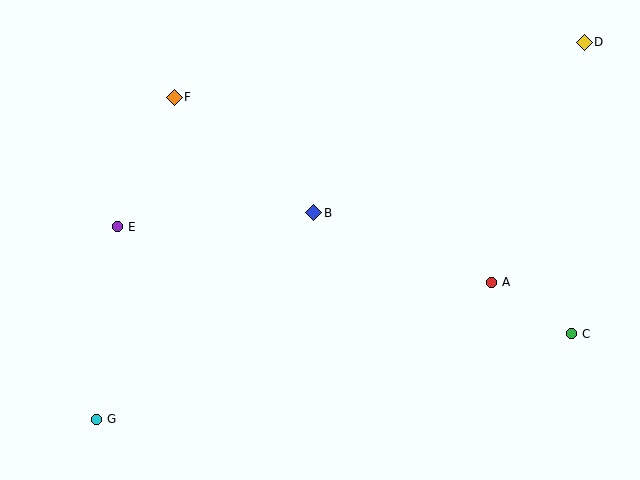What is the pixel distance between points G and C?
The distance between G and C is 483 pixels.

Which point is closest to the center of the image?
Point B at (314, 213) is closest to the center.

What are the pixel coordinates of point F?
Point F is at (174, 97).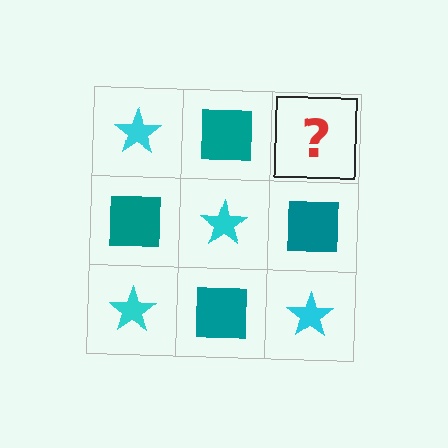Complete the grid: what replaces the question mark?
The question mark should be replaced with a cyan star.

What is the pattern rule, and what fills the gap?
The rule is that it alternates cyan star and teal square in a checkerboard pattern. The gap should be filled with a cyan star.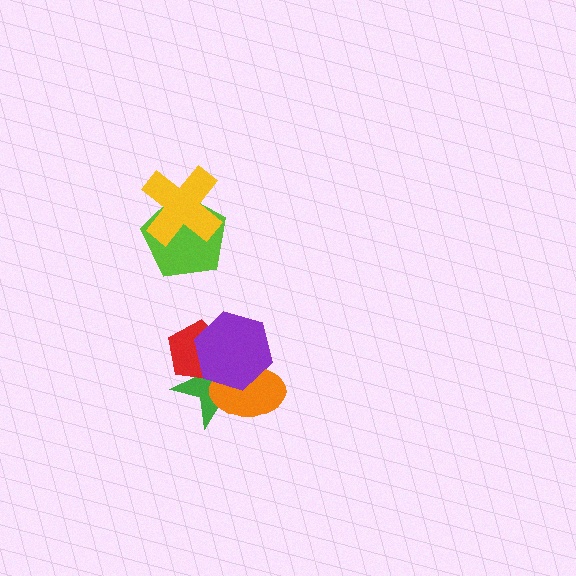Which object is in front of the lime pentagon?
The yellow cross is in front of the lime pentagon.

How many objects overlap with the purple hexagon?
3 objects overlap with the purple hexagon.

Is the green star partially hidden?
Yes, it is partially covered by another shape.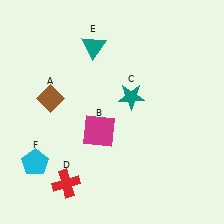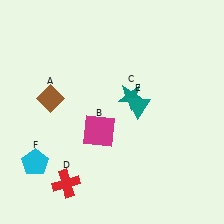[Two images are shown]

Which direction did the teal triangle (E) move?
The teal triangle (E) moved down.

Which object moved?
The teal triangle (E) moved down.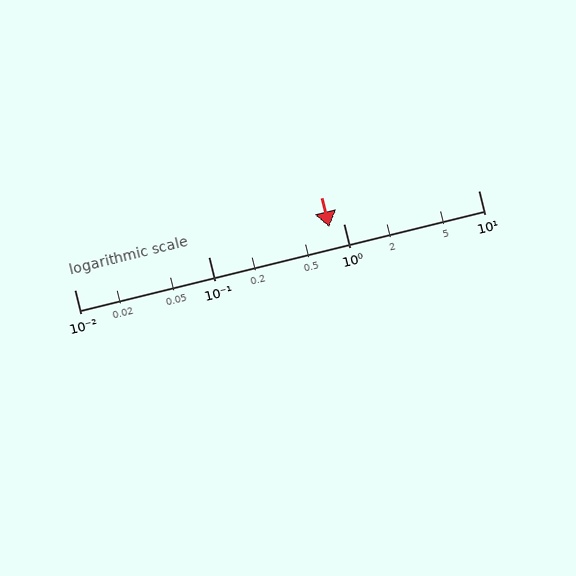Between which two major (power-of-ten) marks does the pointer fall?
The pointer is between 0.1 and 1.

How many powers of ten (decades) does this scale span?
The scale spans 3 decades, from 0.01 to 10.